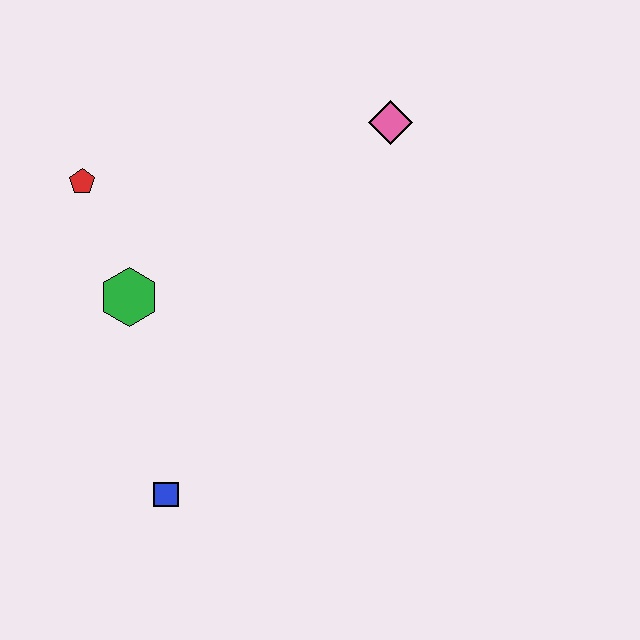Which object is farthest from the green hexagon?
The pink diamond is farthest from the green hexagon.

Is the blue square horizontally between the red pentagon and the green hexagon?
No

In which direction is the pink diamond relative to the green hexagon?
The pink diamond is to the right of the green hexagon.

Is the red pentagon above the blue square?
Yes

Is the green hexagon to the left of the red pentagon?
No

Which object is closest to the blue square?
The green hexagon is closest to the blue square.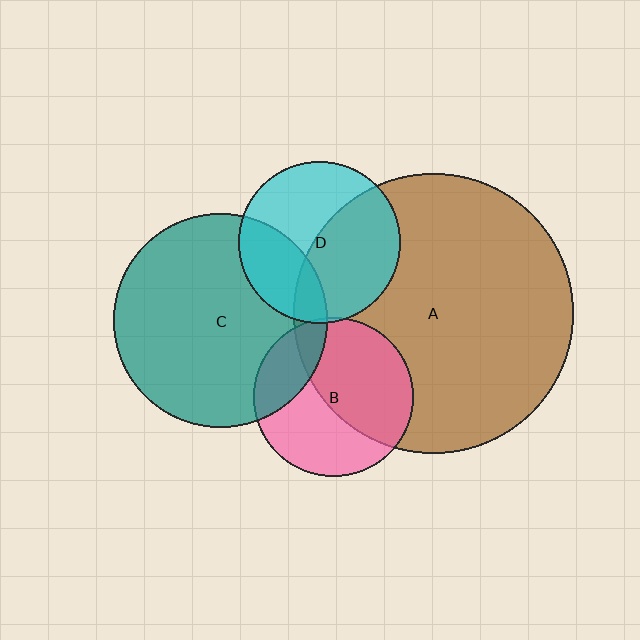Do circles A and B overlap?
Yes.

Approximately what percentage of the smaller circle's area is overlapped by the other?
Approximately 50%.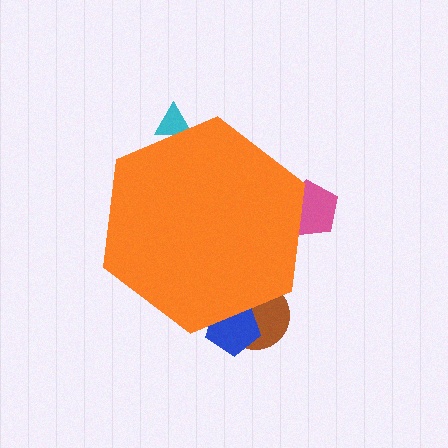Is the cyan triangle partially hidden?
Yes, the cyan triangle is partially hidden behind the orange hexagon.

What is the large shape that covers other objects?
An orange hexagon.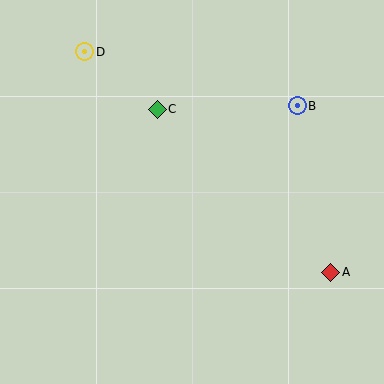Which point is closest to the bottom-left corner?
Point C is closest to the bottom-left corner.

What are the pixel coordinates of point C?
Point C is at (157, 109).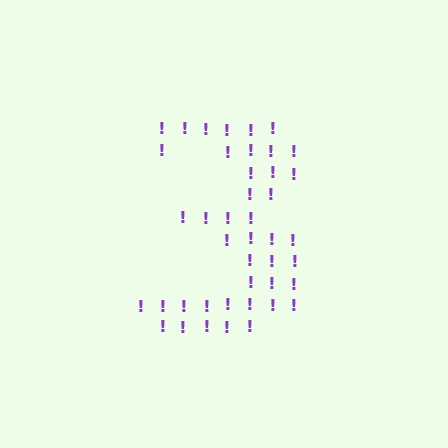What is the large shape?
The large shape is the digit 3.